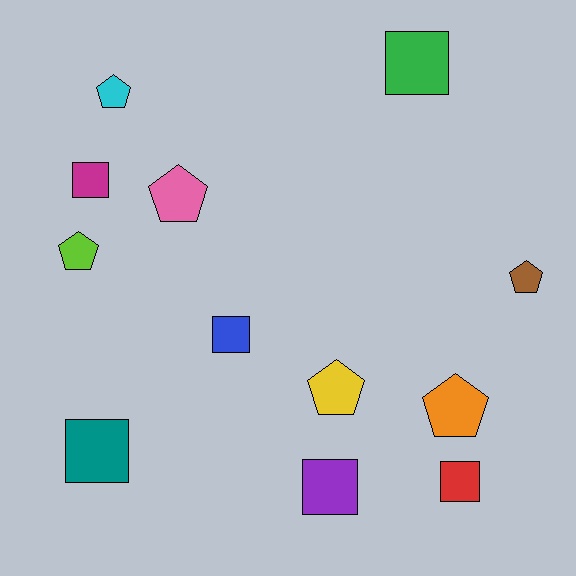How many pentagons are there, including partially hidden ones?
There are 6 pentagons.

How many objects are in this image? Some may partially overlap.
There are 12 objects.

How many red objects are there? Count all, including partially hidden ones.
There is 1 red object.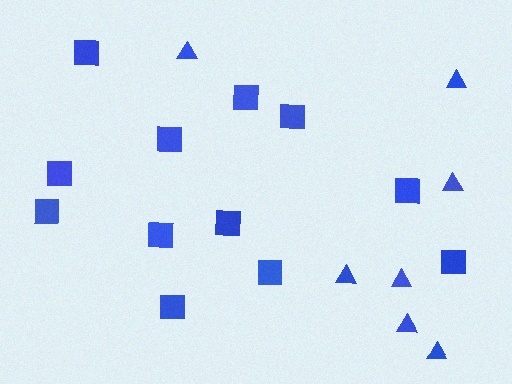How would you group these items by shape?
There are 2 groups: one group of squares (12) and one group of triangles (7).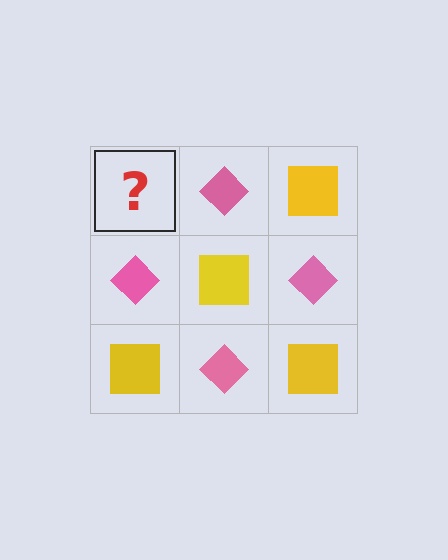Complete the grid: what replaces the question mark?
The question mark should be replaced with a yellow square.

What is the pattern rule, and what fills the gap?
The rule is that it alternates yellow square and pink diamond in a checkerboard pattern. The gap should be filled with a yellow square.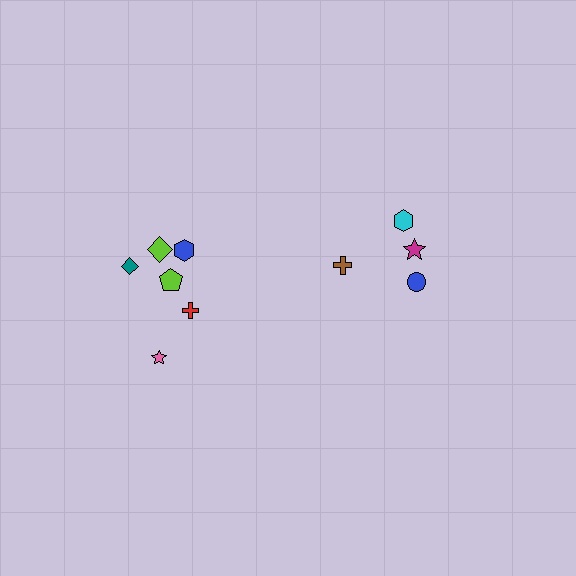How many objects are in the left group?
There are 6 objects.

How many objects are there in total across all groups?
There are 10 objects.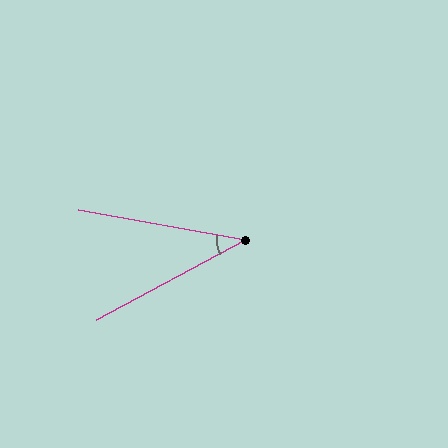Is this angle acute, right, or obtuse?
It is acute.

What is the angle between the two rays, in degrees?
Approximately 38 degrees.